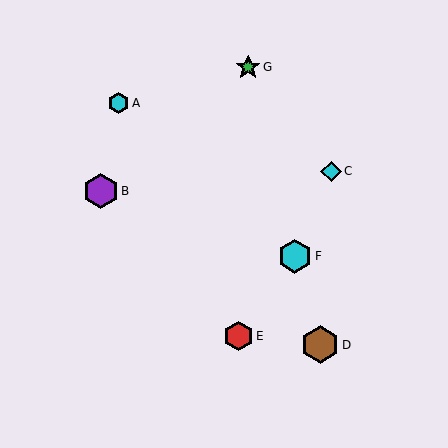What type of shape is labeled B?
Shape B is a purple hexagon.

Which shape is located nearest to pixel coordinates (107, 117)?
The cyan hexagon (labeled A) at (119, 103) is nearest to that location.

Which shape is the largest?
The brown hexagon (labeled D) is the largest.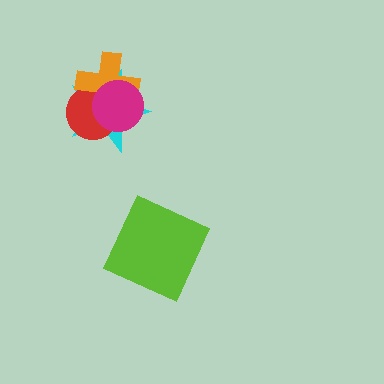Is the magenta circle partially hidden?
No, no other shape covers it.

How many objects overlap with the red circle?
3 objects overlap with the red circle.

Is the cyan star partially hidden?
Yes, it is partially covered by another shape.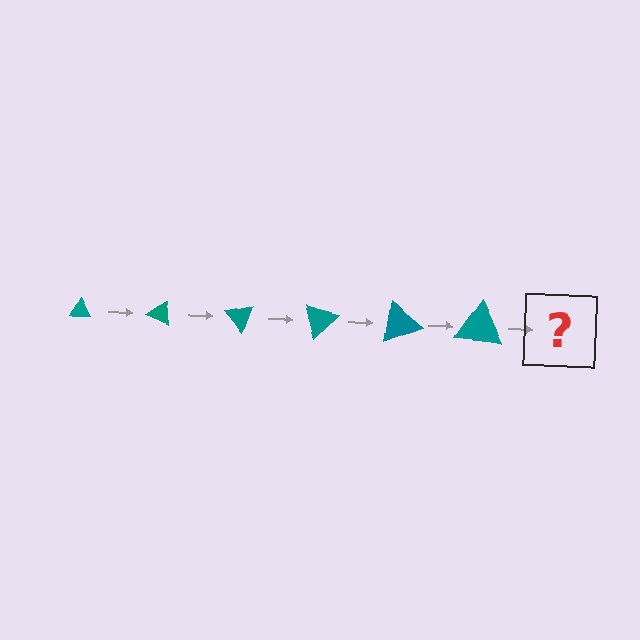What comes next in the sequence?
The next element should be a triangle, larger than the previous one and rotated 150 degrees from the start.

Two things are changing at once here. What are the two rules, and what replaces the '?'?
The two rules are that the triangle grows larger each step and it rotates 25 degrees each step. The '?' should be a triangle, larger than the previous one and rotated 150 degrees from the start.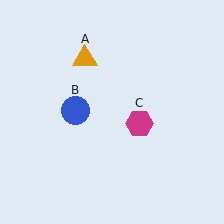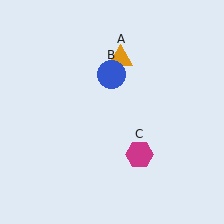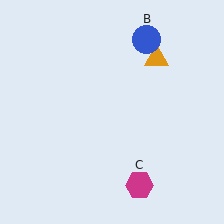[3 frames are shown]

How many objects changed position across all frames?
3 objects changed position: orange triangle (object A), blue circle (object B), magenta hexagon (object C).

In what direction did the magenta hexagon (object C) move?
The magenta hexagon (object C) moved down.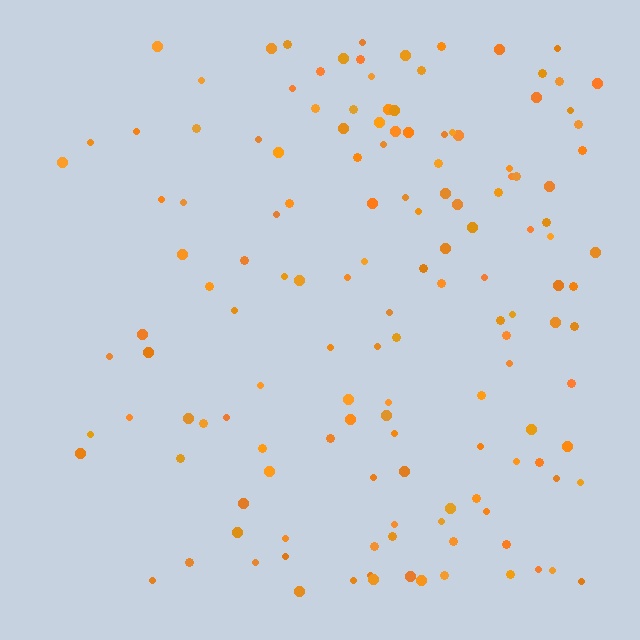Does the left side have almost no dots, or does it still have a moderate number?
Still a moderate number, just noticeably fewer than the right.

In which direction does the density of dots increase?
From left to right, with the right side densest.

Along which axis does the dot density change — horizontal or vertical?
Horizontal.